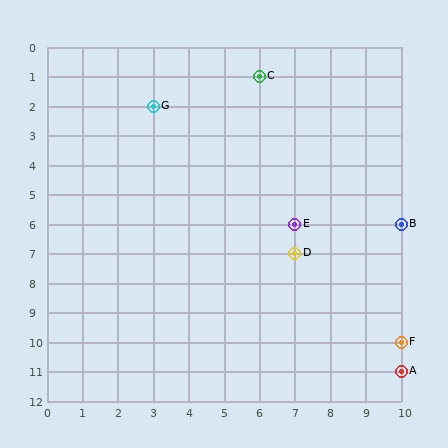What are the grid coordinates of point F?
Point F is at grid coordinates (10, 10).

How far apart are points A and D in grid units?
Points A and D are 3 columns and 4 rows apart (about 5.0 grid units diagonally).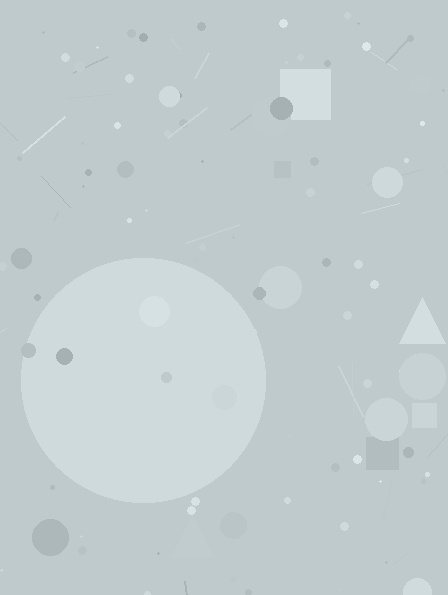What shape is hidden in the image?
A circle is hidden in the image.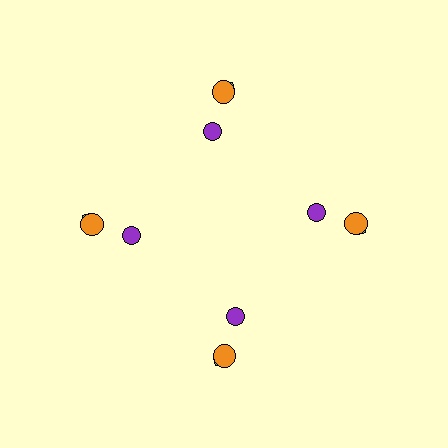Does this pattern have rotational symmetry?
Yes, this pattern has 4-fold rotational symmetry. It looks the same after rotating 90 degrees around the center.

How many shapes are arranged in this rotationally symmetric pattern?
There are 12 shapes, arranged in 4 groups of 3.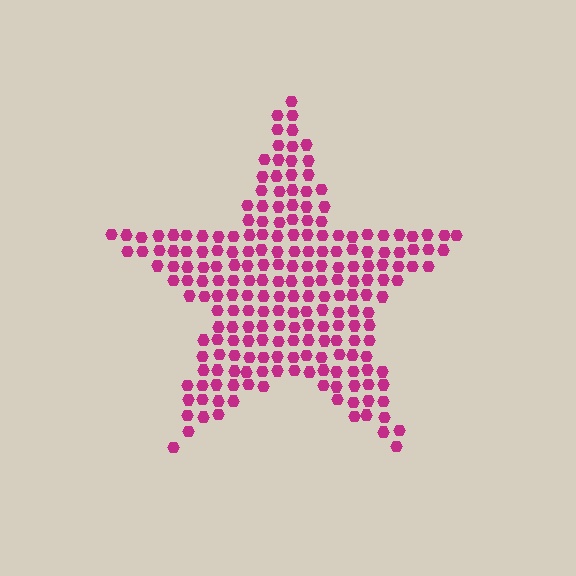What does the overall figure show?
The overall figure shows a star.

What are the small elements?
The small elements are hexagons.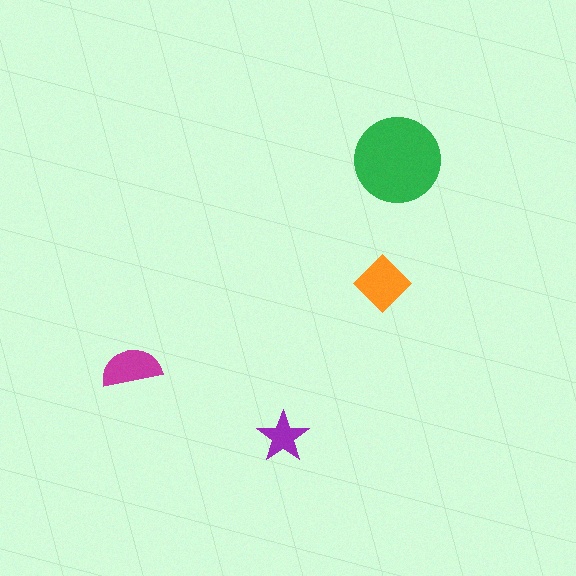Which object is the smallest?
The purple star.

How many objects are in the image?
There are 4 objects in the image.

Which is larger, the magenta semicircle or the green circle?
The green circle.